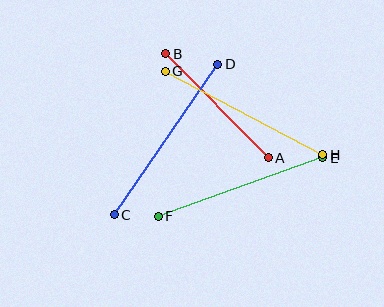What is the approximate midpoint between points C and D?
The midpoint is at approximately (166, 139) pixels.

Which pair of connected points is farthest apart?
Points C and D are farthest apart.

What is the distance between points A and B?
The distance is approximately 146 pixels.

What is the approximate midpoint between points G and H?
The midpoint is at approximately (244, 113) pixels.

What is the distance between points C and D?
The distance is approximately 183 pixels.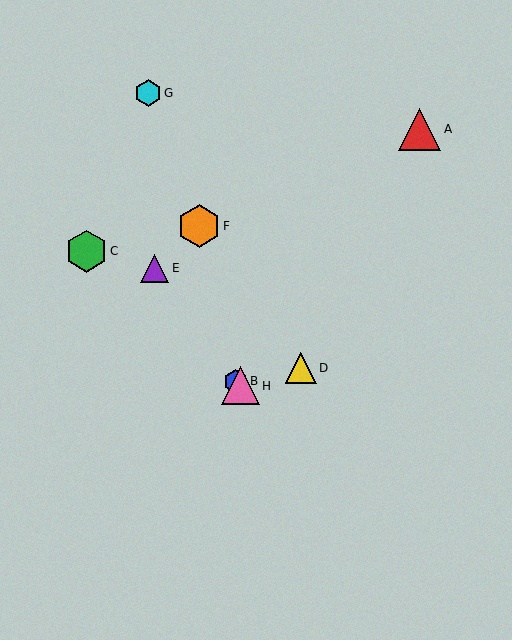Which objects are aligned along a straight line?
Objects B, C, H are aligned along a straight line.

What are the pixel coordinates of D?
Object D is at (301, 368).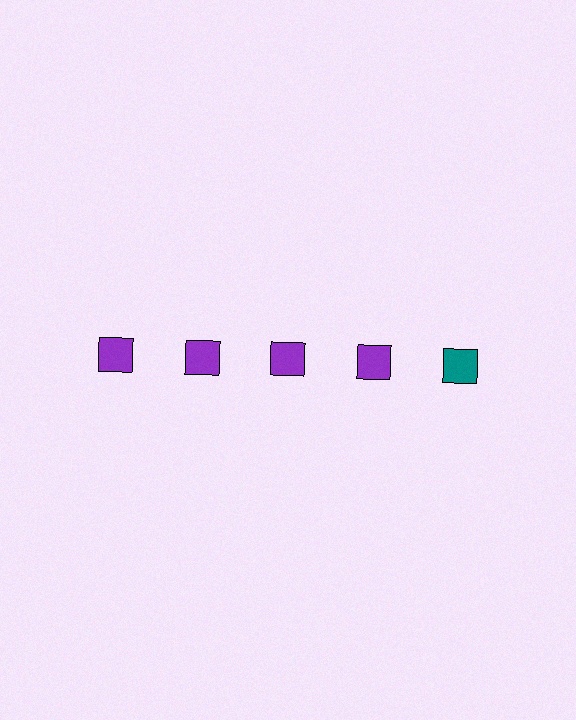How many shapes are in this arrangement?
There are 5 shapes arranged in a grid pattern.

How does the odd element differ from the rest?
It has a different color: teal instead of purple.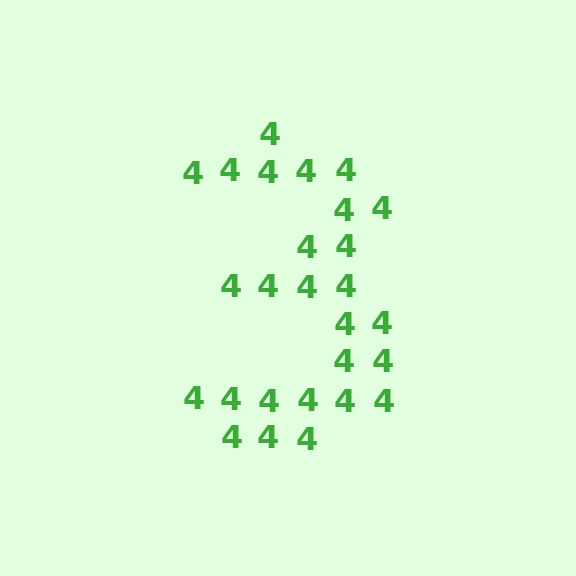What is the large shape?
The large shape is the digit 3.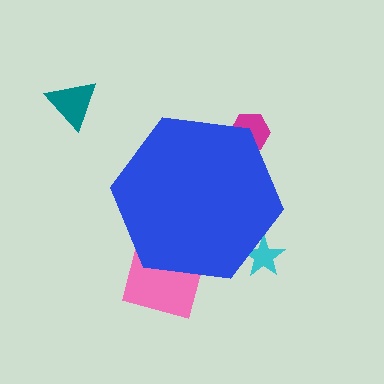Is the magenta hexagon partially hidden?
Yes, the magenta hexagon is partially hidden behind the blue hexagon.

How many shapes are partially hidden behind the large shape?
3 shapes are partially hidden.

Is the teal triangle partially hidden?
No, the teal triangle is fully visible.